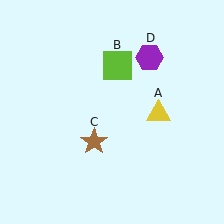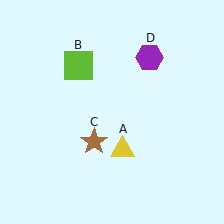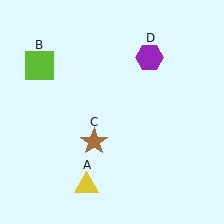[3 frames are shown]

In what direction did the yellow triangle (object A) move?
The yellow triangle (object A) moved down and to the left.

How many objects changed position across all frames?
2 objects changed position: yellow triangle (object A), lime square (object B).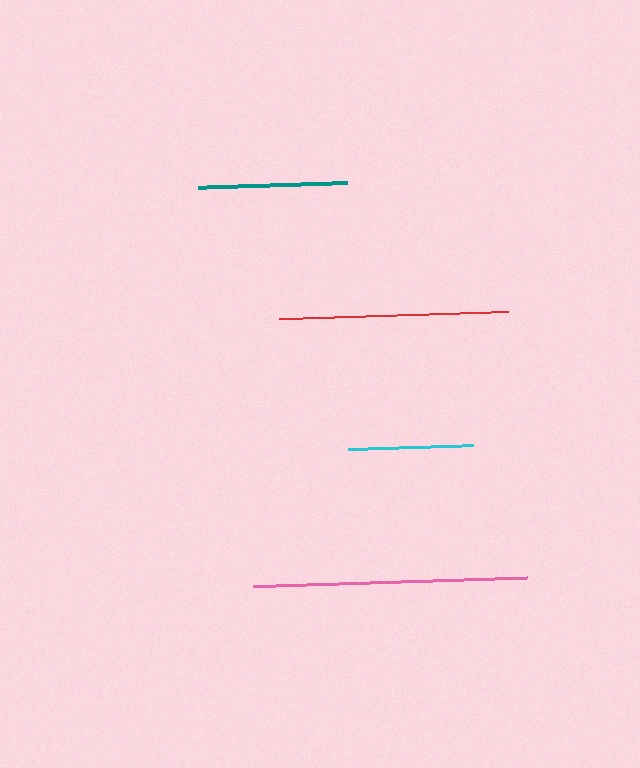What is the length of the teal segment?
The teal segment is approximately 149 pixels long.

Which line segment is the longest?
The pink line is the longest at approximately 273 pixels.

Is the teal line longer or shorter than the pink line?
The pink line is longer than the teal line.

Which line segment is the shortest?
The cyan line is the shortest at approximately 124 pixels.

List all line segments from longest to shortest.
From longest to shortest: pink, red, teal, cyan.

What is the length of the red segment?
The red segment is approximately 229 pixels long.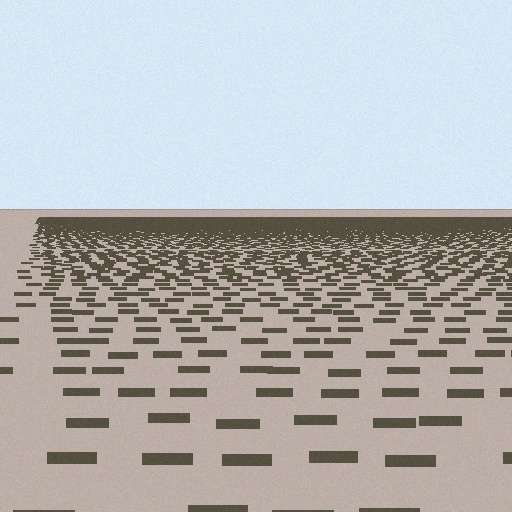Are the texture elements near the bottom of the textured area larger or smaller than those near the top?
Larger. Near the bottom, elements are closer to the viewer and appear at a bigger on-screen size.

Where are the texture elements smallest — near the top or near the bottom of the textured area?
Near the top.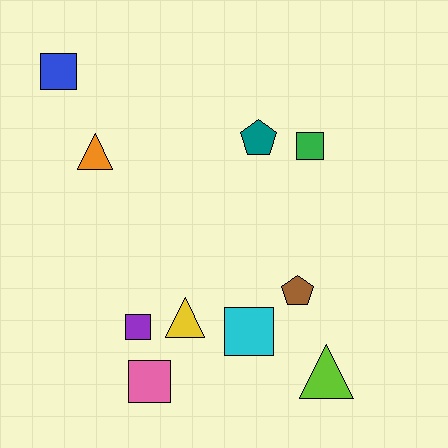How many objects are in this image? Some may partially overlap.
There are 10 objects.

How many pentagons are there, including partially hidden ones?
There are 2 pentagons.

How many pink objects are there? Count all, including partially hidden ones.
There is 1 pink object.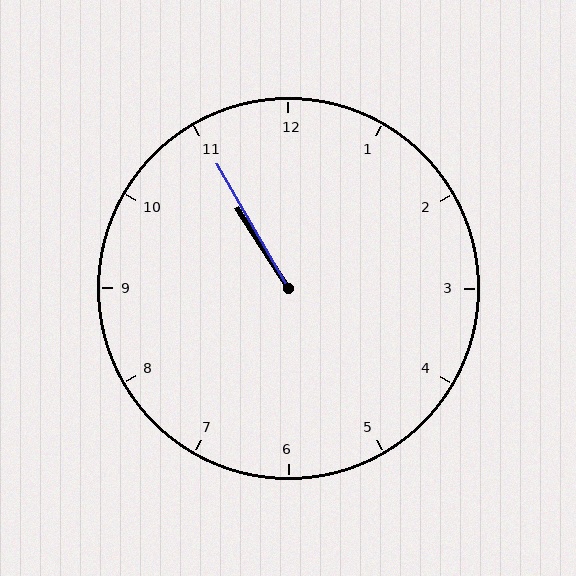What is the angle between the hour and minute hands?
Approximately 2 degrees.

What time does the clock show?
10:55.